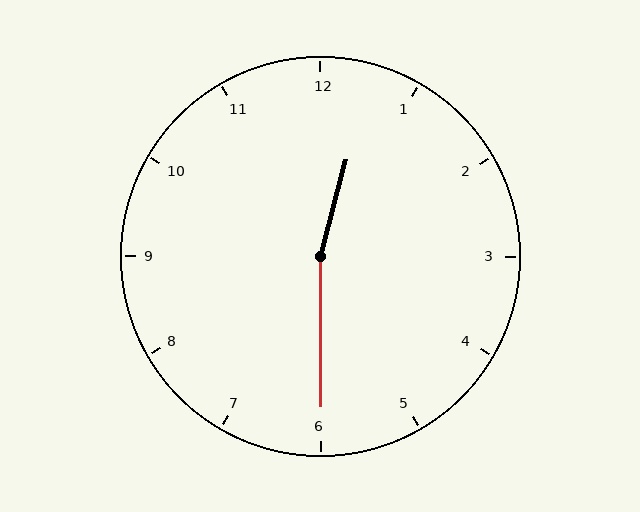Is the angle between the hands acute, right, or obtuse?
It is obtuse.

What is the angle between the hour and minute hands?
Approximately 165 degrees.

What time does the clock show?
12:30.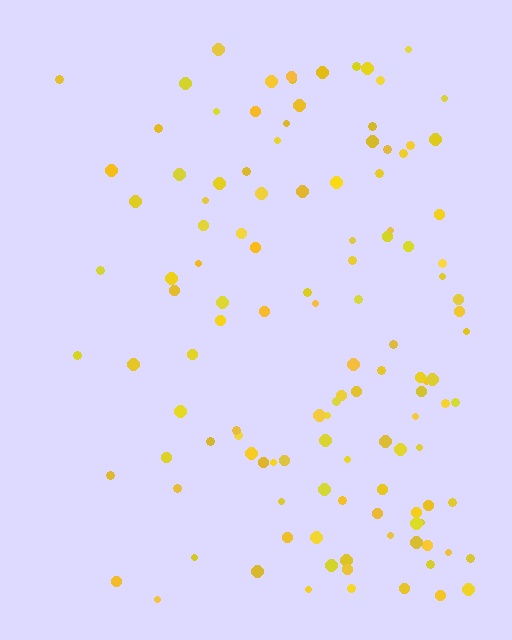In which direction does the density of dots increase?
From left to right, with the right side densest.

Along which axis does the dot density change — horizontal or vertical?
Horizontal.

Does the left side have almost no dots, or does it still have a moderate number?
Still a moderate number, just noticeably fewer than the right.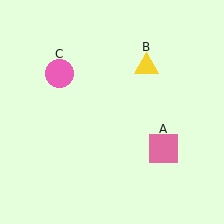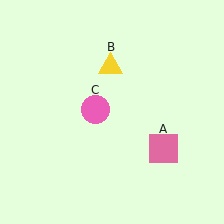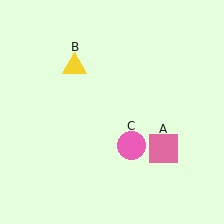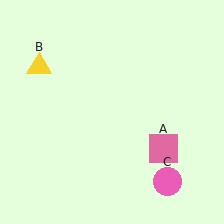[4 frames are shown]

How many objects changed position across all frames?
2 objects changed position: yellow triangle (object B), pink circle (object C).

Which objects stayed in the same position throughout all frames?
Pink square (object A) remained stationary.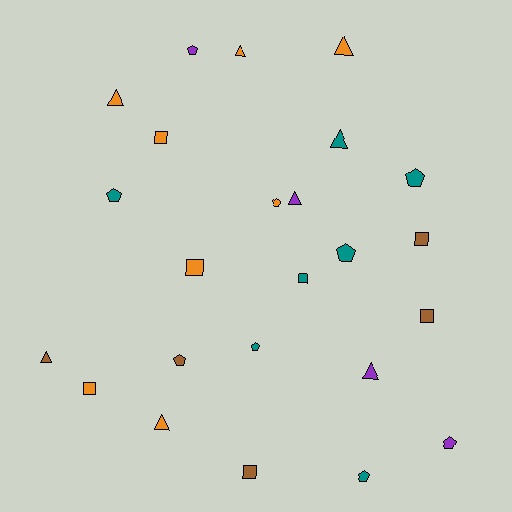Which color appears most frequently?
Orange, with 8 objects.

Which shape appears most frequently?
Pentagon, with 9 objects.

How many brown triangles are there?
There is 1 brown triangle.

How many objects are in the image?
There are 24 objects.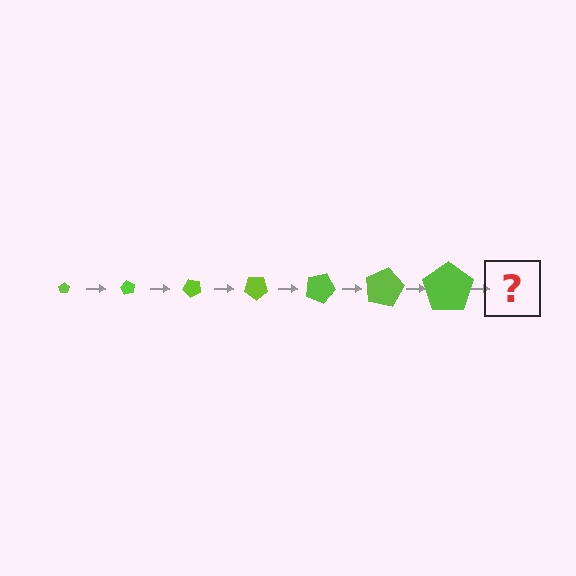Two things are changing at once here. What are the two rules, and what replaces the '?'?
The two rules are that the pentagon grows larger each step and it rotates 60 degrees each step. The '?' should be a pentagon, larger than the previous one and rotated 420 degrees from the start.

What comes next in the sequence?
The next element should be a pentagon, larger than the previous one and rotated 420 degrees from the start.